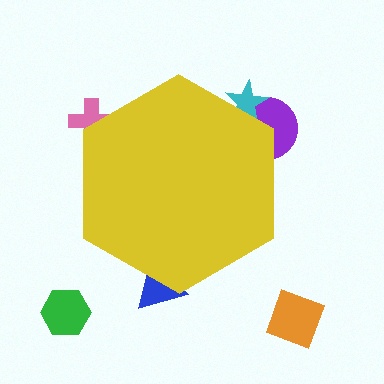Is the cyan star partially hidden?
Yes, the cyan star is partially hidden behind the yellow hexagon.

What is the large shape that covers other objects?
A yellow hexagon.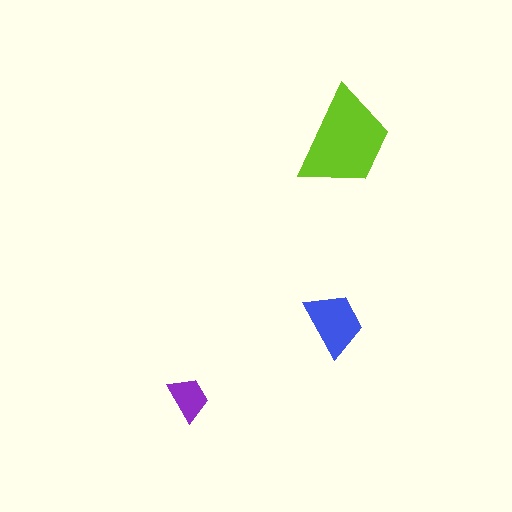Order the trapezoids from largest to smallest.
the lime one, the blue one, the purple one.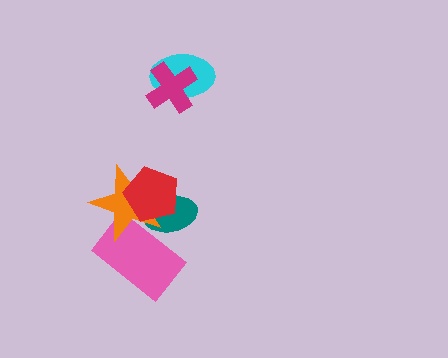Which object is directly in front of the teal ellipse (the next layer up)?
The orange star is directly in front of the teal ellipse.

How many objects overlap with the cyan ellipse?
1 object overlaps with the cyan ellipse.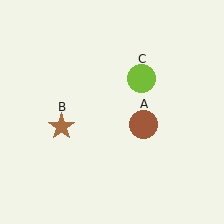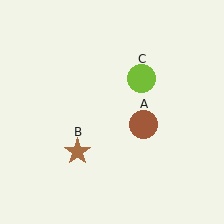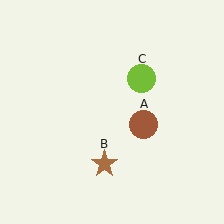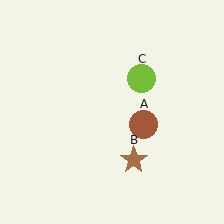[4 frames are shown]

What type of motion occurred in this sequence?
The brown star (object B) rotated counterclockwise around the center of the scene.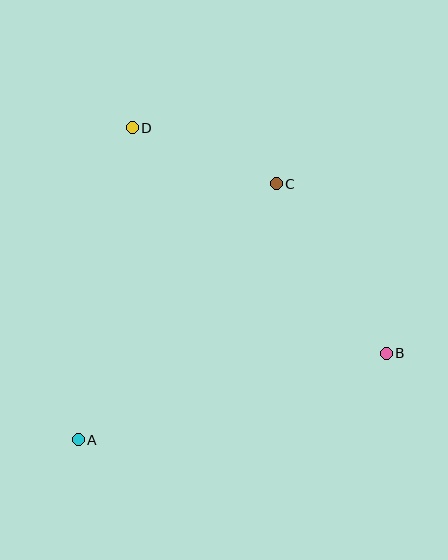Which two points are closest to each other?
Points C and D are closest to each other.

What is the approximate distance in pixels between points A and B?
The distance between A and B is approximately 320 pixels.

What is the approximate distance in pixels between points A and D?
The distance between A and D is approximately 317 pixels.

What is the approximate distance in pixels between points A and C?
The distance between A and C is approximately 324 pixels.